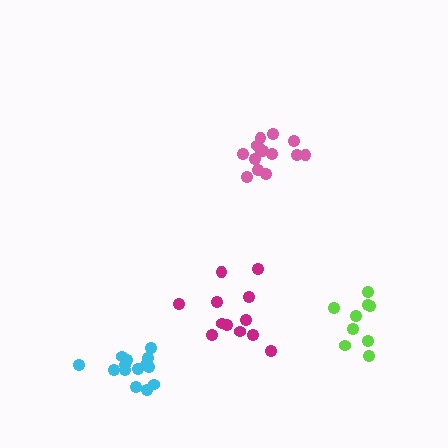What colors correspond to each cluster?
The clusters are colored: magenta, pink, cyan, lime.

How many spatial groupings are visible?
There are 4 spatial groupings.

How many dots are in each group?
Group 1: 12 dots, Group 2: 15 dots, Group 3: 14 dots, Group 4: 9 dots (50 total).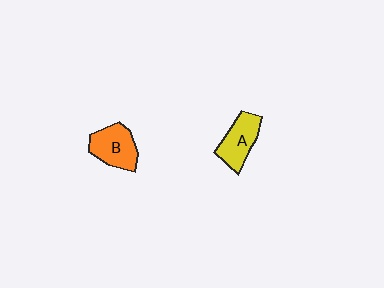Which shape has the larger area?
Shape B (orange).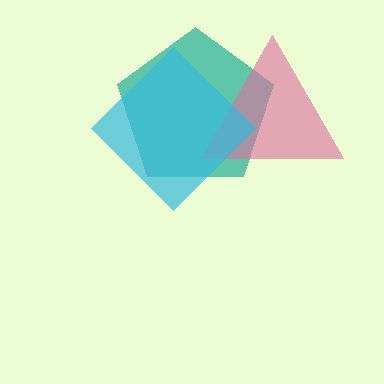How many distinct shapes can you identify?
There are 3 distinct shapes: a teal pentagon, a pink triangle, a cyan diamond.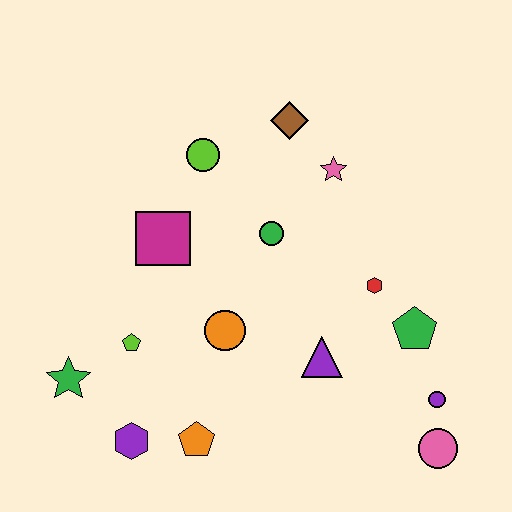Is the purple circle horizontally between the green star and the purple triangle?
No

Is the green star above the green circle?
No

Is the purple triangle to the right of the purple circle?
No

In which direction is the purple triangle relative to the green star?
The purple triangle is to the right of the green star.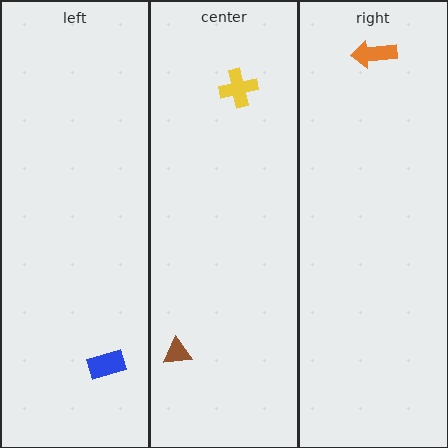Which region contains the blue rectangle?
The left region.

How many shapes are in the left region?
1.